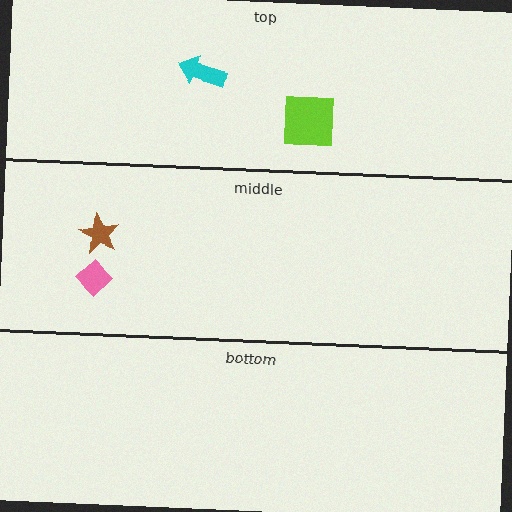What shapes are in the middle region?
The brown star, the pink diamond.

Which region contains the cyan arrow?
The top region.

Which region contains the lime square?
The top region.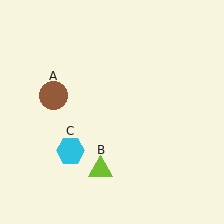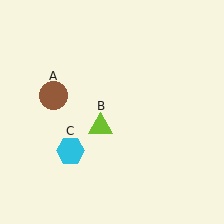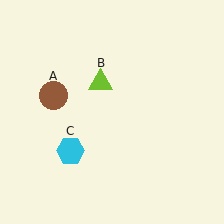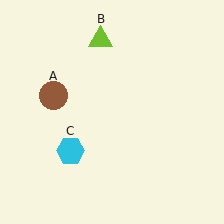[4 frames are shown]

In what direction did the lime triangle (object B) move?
The lime triangle (object B) moved up.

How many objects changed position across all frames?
1 object changed position: lime triangle (object B).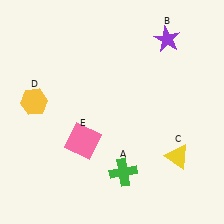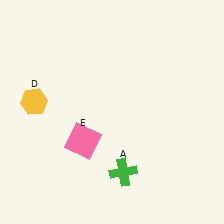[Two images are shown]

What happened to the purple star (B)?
The purple star (B) was removed in Image 2. It was in the top-right area of Image 1.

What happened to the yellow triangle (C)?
The yellow triangle (C) was removed in Image 2. It was in the bottom-right area of Image 1.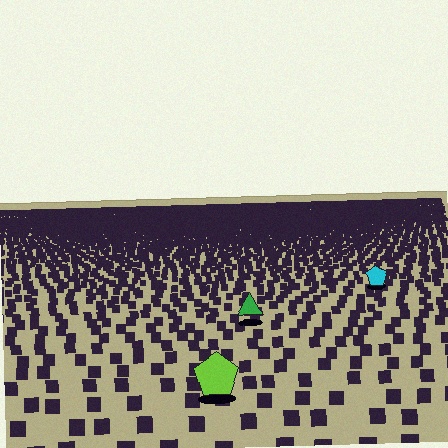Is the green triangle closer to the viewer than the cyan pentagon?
Yes. The green triangle is closer — you can tell from the texture gradient: the ground texture is coarser near it.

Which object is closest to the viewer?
The lime pentagon is closest. The texture marks near it are larger and more spread out.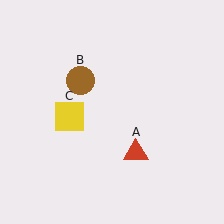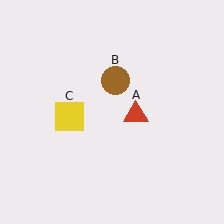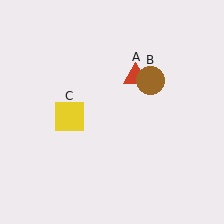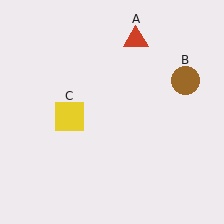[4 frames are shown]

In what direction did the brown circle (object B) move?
The brown circle (object B) moved right.